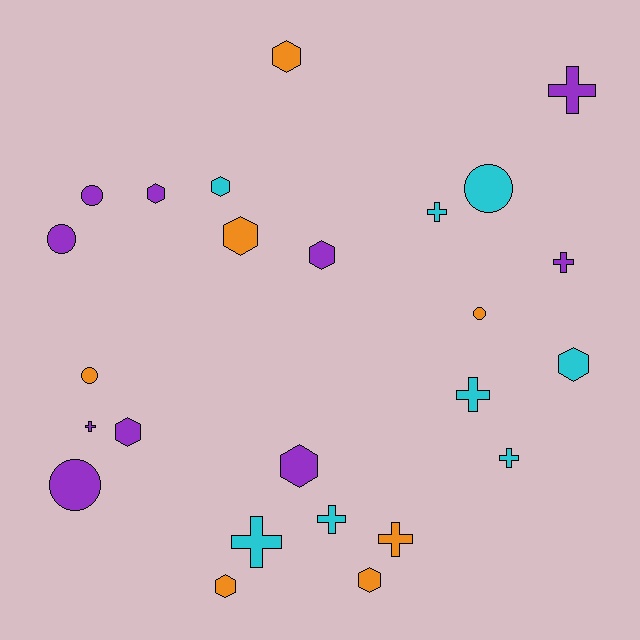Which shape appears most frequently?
Hexagon, with 10 objects.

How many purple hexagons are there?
There are 4 purple hexagons.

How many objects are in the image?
There are 25 objects.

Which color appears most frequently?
Purple, with 10 objects.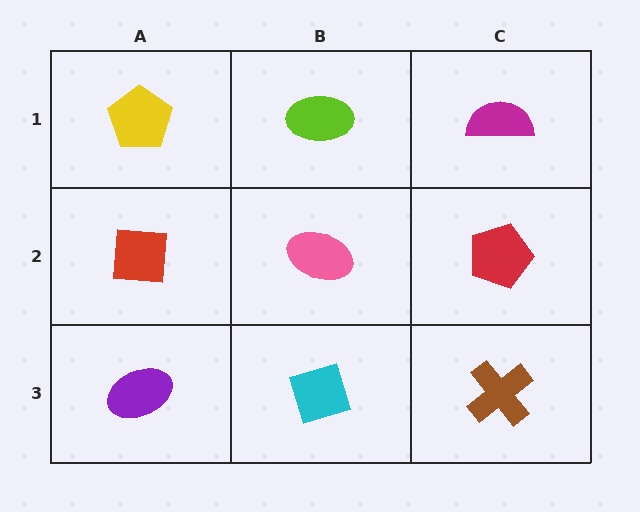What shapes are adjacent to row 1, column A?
A red square (row 2, column A), a lime ellipse (row 1, column B).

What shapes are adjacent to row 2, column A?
A yellow pentagon (row 1, column A), a purple ellipse (row 3, column A), a pink ellipse (row 2, column B).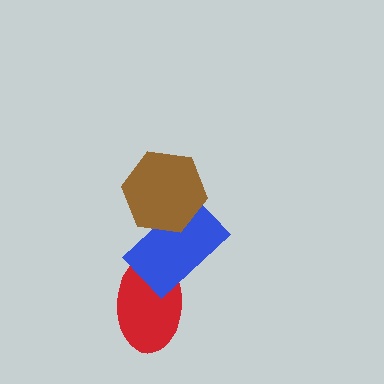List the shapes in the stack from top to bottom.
From top to bottom: the brown hexagon, the blue rectangle, the red ellipse.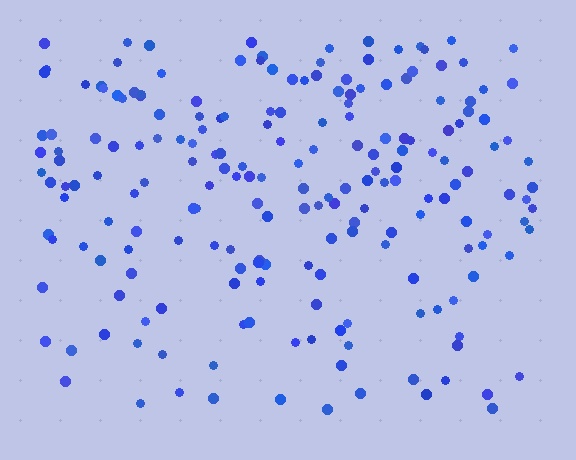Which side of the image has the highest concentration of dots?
The top.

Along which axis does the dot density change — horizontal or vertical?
Vertical.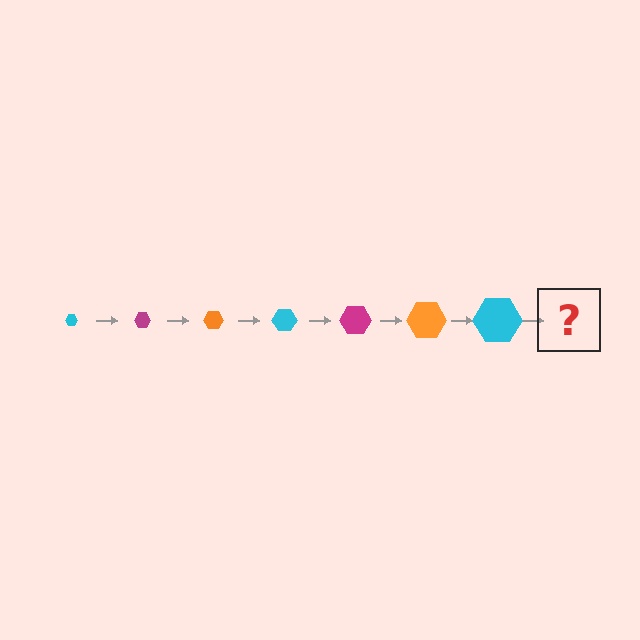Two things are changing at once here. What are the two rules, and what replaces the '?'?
The two rules are that the hexagon grows larger each step and the color cycles through cyan, magenta, and orange. The '?' should be a magenta hexagon, larger than the previous one.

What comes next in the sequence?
The next element should be a magenta hexagon, larger than the previous one.